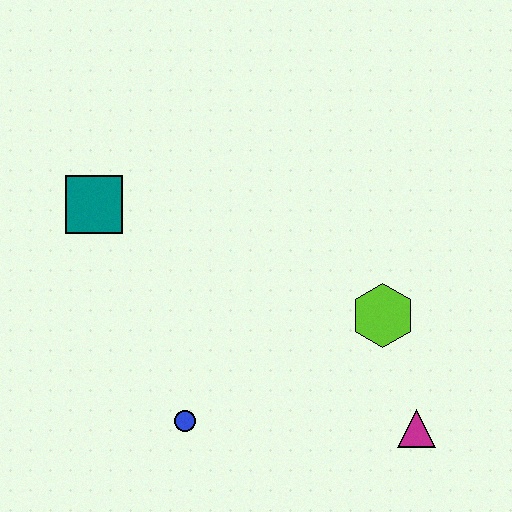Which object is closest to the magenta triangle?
The lime hexagon is closest to the magenta triangle.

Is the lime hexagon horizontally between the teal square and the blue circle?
No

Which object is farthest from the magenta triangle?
The teal square is farthest from the magenta triangle.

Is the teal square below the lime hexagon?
No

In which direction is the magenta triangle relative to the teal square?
The magenta triangle is to the right of the teal square.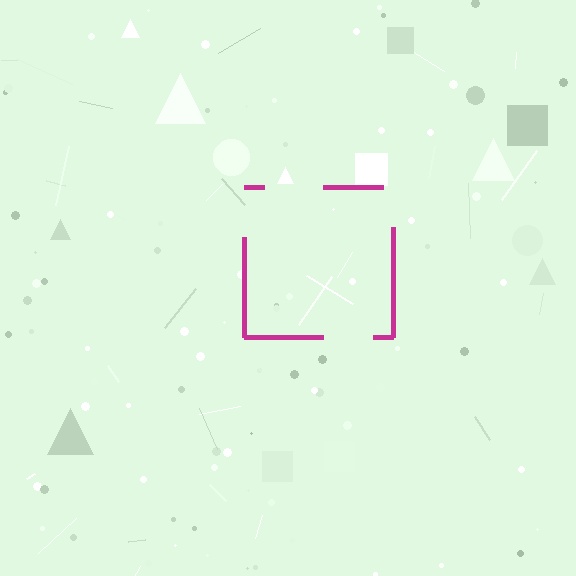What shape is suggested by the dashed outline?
The dashed outline suggests a square.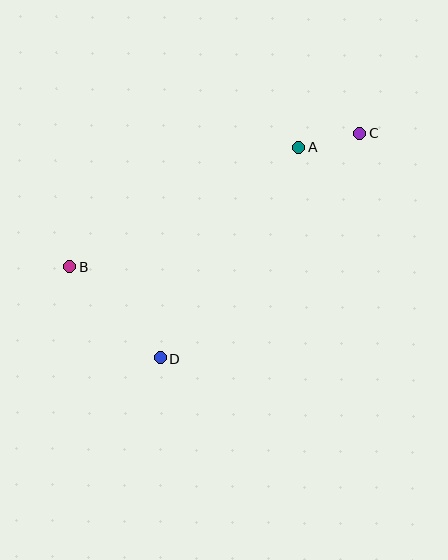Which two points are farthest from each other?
Points B and C are farthest from each other.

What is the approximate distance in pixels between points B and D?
The distance between B and D is approximately 129 pixels.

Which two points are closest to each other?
Points A and C are closest to each other.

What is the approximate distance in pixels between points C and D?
The distance between C and D is approximately 300 pixels.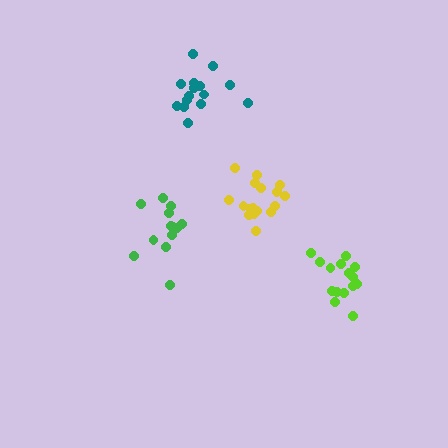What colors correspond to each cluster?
The clusters are colored: lime, teal, green, yellow.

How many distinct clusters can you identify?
There are 4 distinct clusters.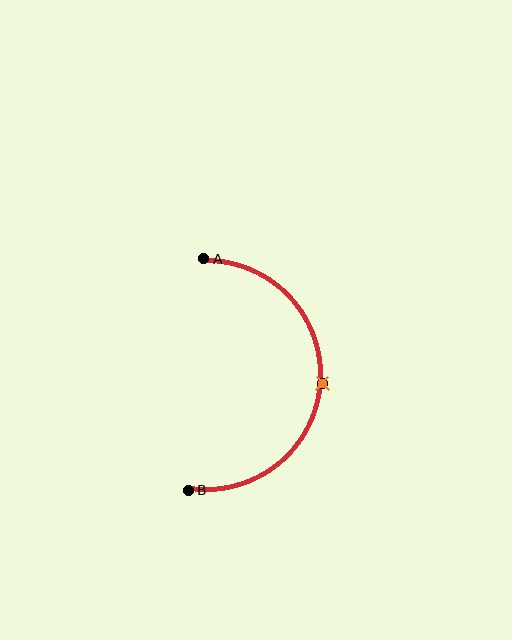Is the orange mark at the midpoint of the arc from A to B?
Yes. The orange mark lies on the arc at equal arc-length from both A and B — it is the arc midpoint.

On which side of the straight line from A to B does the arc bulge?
The arc bulges to the right of the straight line connecting A and B.